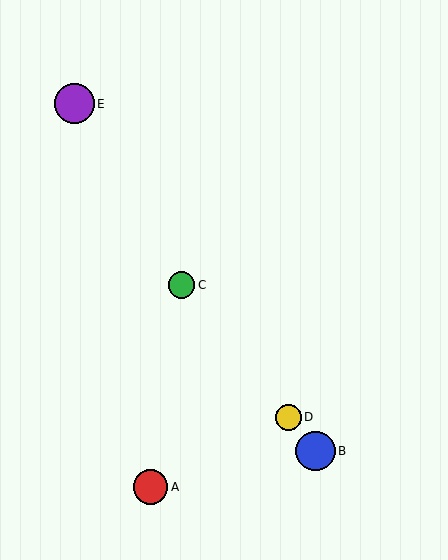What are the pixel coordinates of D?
Object D is at (288, 417).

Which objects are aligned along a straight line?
Objects B, C, D are aligned along a straight line.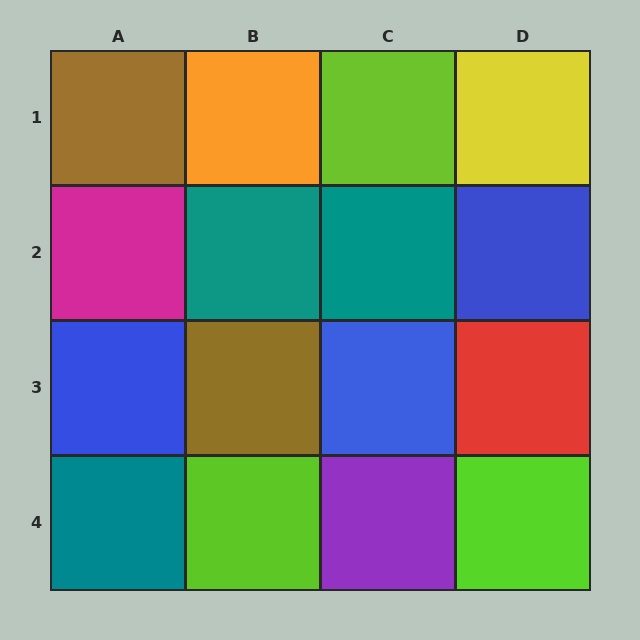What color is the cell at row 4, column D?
Lime.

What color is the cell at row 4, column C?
Purple.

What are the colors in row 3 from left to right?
Blue, brown, blue, red.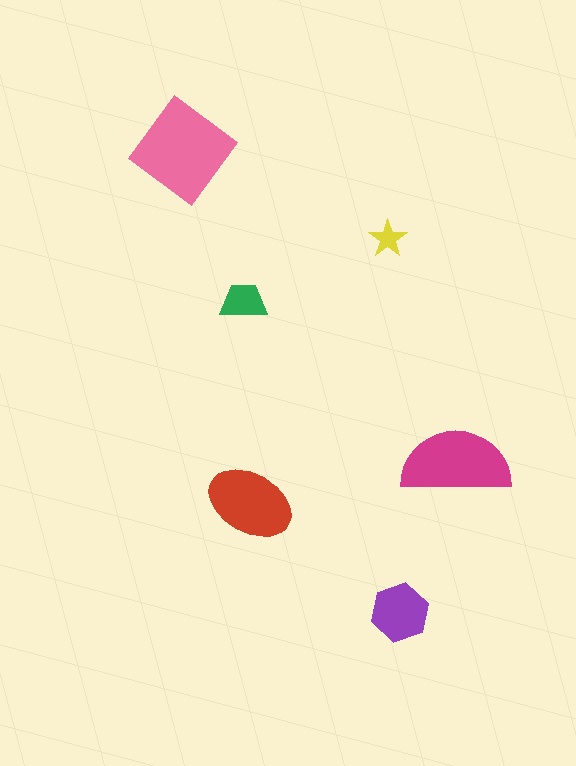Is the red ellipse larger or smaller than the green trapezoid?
Larger.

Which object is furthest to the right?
The magenta semicircle is rightmost.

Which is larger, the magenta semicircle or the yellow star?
The magenta semicircle.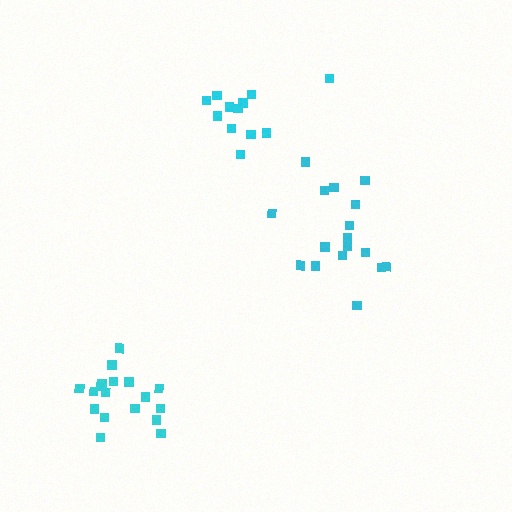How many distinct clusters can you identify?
There are 3 distinct clusters.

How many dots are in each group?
Group 1: 17 dots, Group 2: 18 dots, Group 3: 12 dots (47 total).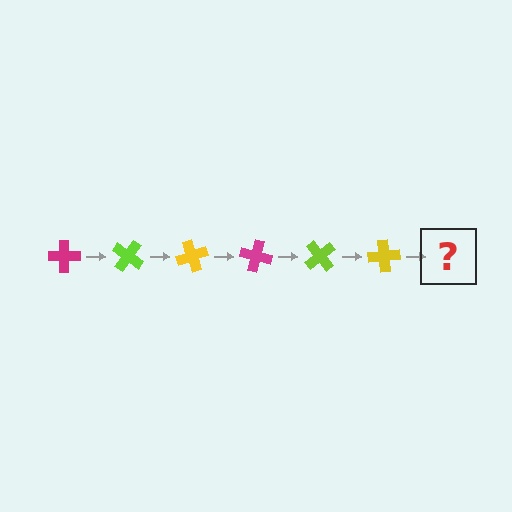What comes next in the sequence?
The next element should be a magenta cross, rotated 210 degrees from the start.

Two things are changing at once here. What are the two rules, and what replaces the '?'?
The two rules are that it rotates 35 degrees each step and the color cycles through magenta, lime, and yellow. The '?' should be a magenta cross, rotated 210 degrees from the start.